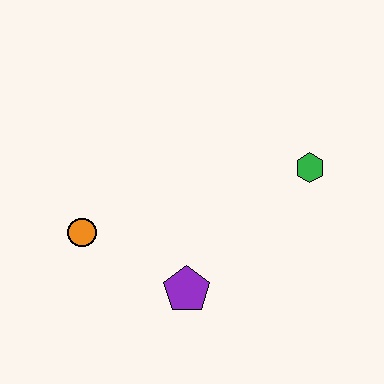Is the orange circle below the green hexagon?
Yes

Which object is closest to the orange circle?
The purple pentagon is closest to the orange circle.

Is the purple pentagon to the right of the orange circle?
Yes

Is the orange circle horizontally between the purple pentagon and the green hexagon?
No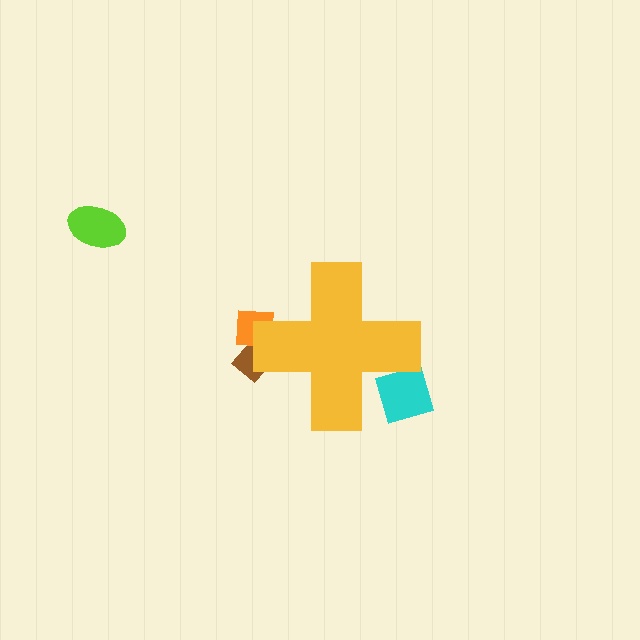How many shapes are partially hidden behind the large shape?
3 shapes are partially hidden.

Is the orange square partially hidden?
Yes, the orange square is partially hidden behind the yellow cross.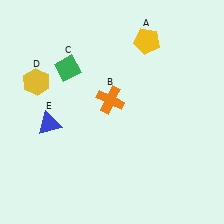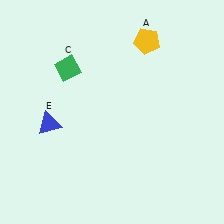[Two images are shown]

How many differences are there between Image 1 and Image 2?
There are 2 differences between the two images.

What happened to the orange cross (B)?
The orange cross (B) was removed in Image 2. It was in the top-left area of Image 1.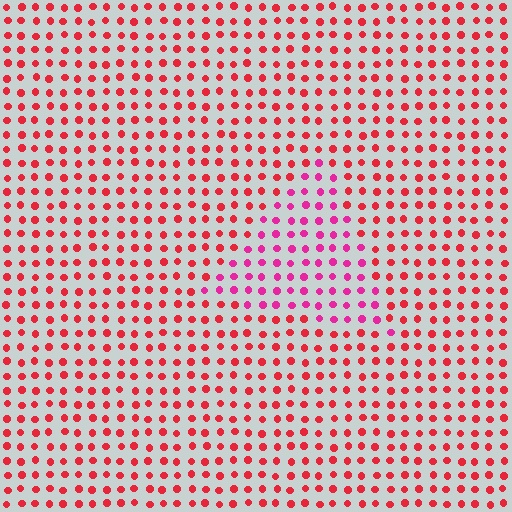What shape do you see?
I see a triangle.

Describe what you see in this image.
The image is filled with small red elements in a uniform arrangement. A triangle-shaped region is visible where the elements are tinted to a slightly different hue, forming a subtle color boundary.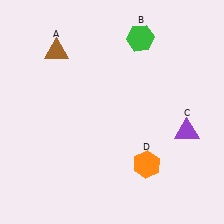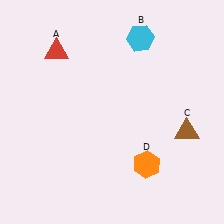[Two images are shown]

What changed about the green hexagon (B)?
In Image 1, B is green. In Image 2, it changed to cyan.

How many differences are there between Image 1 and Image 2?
There are 3 differences between the two images.